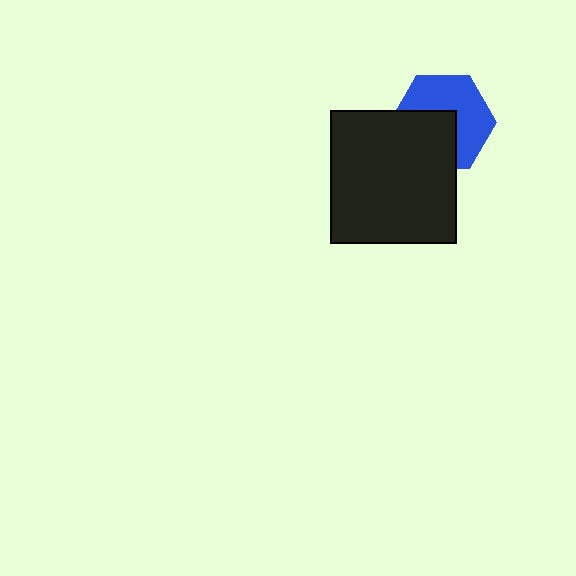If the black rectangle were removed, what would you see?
You would see the complete blue hexagon.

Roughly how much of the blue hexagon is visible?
About half of it is visible (roughly 55%).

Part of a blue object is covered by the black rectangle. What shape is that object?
It is a hexagon.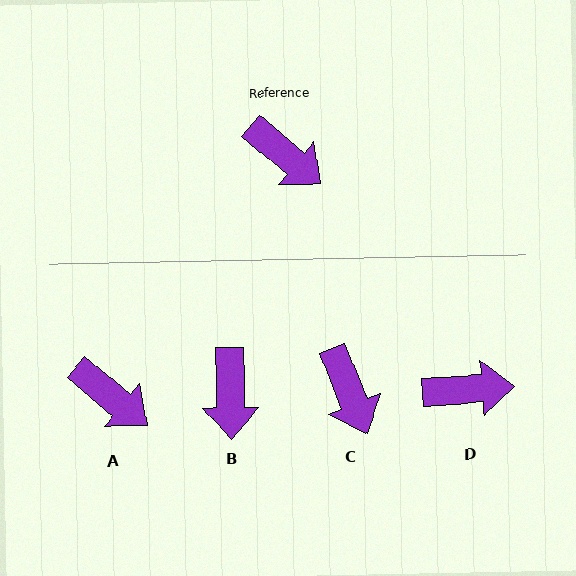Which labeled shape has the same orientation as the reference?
A.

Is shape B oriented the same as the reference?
No, it is off by about 49 degrees.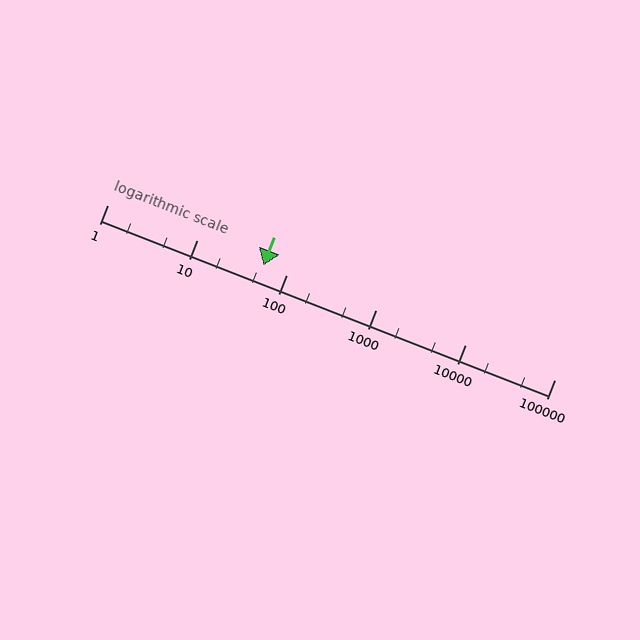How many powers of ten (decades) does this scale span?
The scale spans 5 decades, from 1 to 100000.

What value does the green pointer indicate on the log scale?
The pointer indicates approximately 55.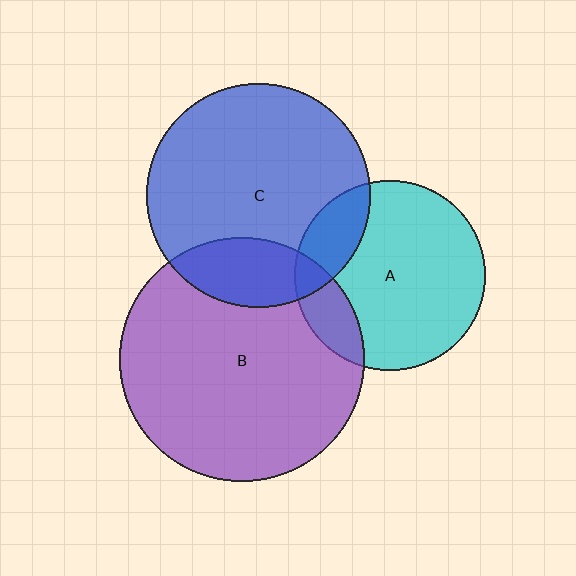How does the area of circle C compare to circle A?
Approximately 1.4 times.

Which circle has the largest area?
Circle B (purple).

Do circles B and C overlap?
Yes.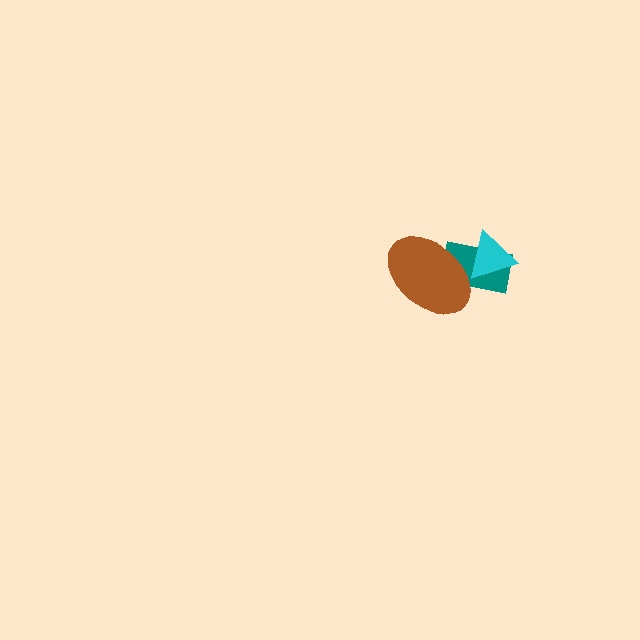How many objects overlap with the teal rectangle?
2 objects overlap with the teal rectangle.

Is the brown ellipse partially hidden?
No, no other shape covers it.